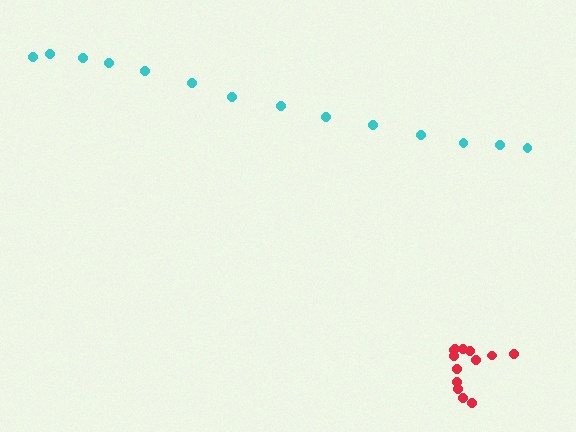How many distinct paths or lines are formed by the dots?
There are 2 distinct paths.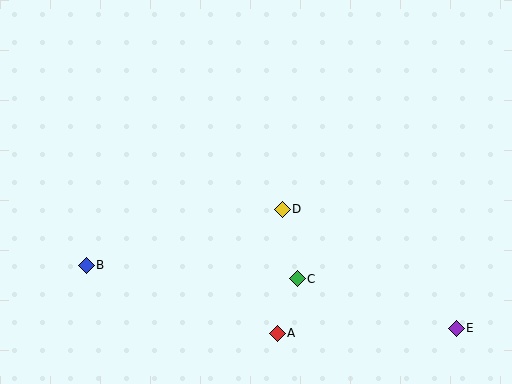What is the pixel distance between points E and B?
The distance between E and B is 375 pixels.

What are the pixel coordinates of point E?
Point E is at (456, 328).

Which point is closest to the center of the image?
Point D at (282, 209) is closest to the center.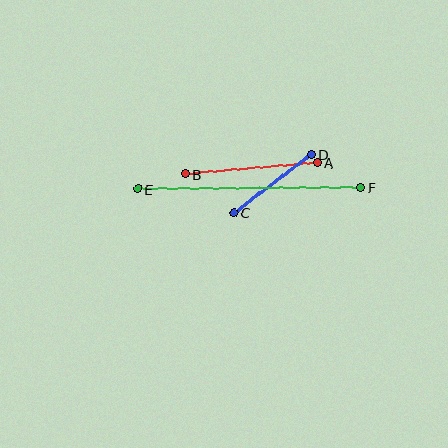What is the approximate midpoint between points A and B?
The midpoint is at approximately (251, 168) pixels.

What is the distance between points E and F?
The distance is approximately 223 pixels.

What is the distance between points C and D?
The distance is approximately 97 pixels.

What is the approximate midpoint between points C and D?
The midpoint is at approximately (272, 184) pixels.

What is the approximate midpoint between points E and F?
The midpoint is at approximately (249, 188) pixels.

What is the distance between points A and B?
The distance is approximately 132 pixels.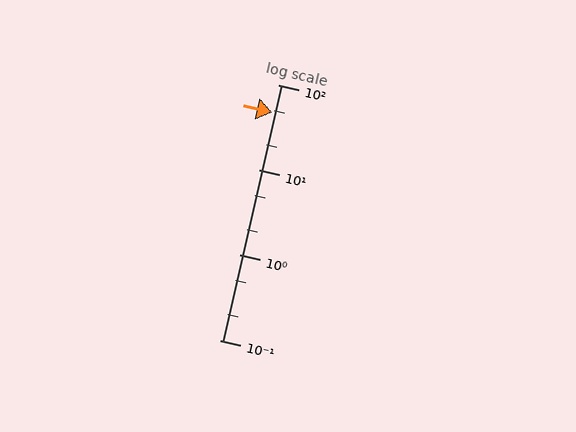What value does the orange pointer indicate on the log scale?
The pointer indicates approximately 47.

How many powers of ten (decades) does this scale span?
The scale spans 3 decades, from 0.1 to 100.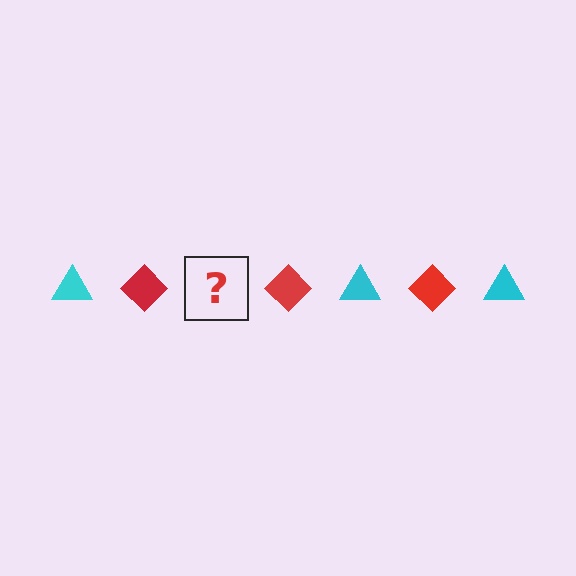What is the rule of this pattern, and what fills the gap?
The rule is that the pattern alternates between cyan triangle and red diamond. The gap should be filled with a cyan triangle.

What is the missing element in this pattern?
The missing element is a cyan triangle.